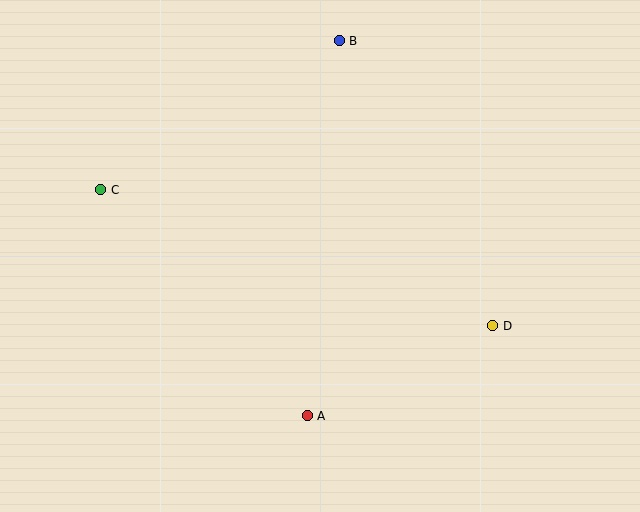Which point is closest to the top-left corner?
Point C is closest to the top-left corner.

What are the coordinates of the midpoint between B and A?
The midpoint between B and A is at (323, 228).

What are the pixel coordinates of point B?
Point B is at (339, 41).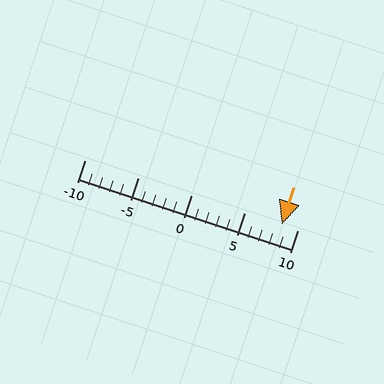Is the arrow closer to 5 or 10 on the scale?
The arrow is closer to 10.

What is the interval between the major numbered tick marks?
The major tick marks are spaced 5 units apart.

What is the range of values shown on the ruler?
The ruler shows values from -10 to 10.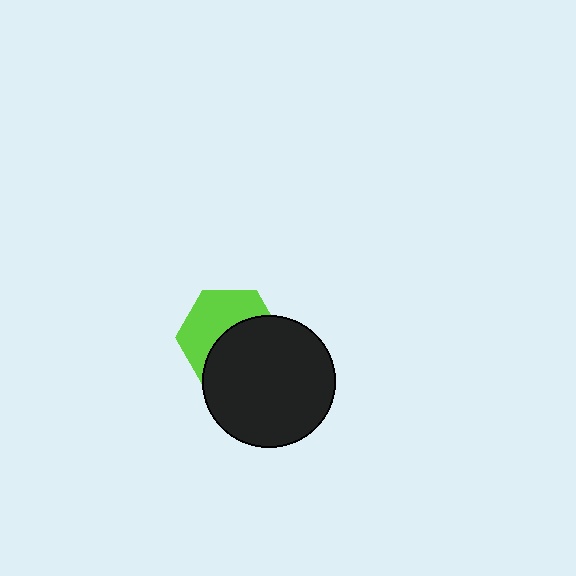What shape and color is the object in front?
The object in front is a black circle.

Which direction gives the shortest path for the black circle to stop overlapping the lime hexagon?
Moving toward the lower-right gives the shortest separation.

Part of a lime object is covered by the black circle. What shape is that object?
It is a hexagon.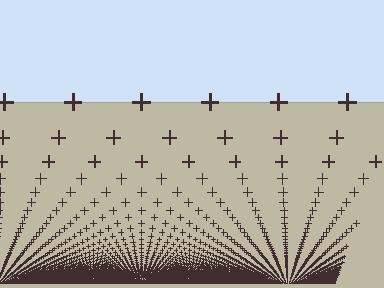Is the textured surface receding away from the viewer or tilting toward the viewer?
The surface appears to tilt toward the viewer. Texture elements get larger and sparser toward the top.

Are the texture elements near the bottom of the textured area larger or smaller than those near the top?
Smaller. The gradient is inverted — elements near the bottom are smaller and denser.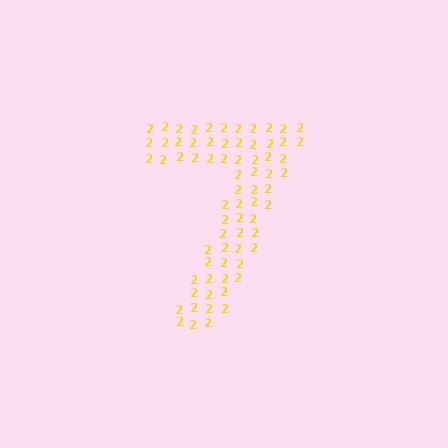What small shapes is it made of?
It is made of small digit 2's.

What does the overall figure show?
The overall figure shows the digit 7.